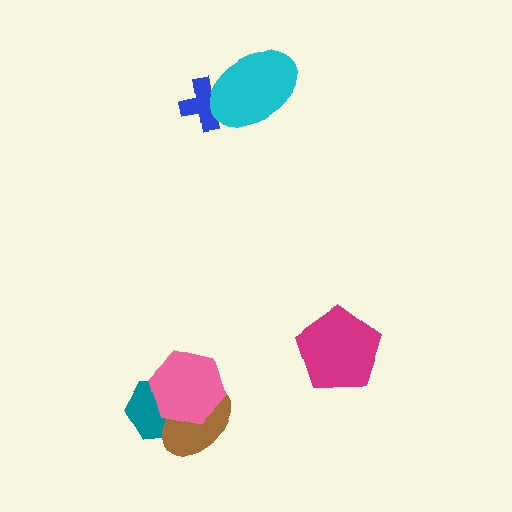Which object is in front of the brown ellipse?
The pink hexagon is in front of the brown ellipse.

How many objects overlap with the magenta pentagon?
0 objects overlap with the magenta pentagon.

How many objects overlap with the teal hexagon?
2 objects overlap with the teal hexagon.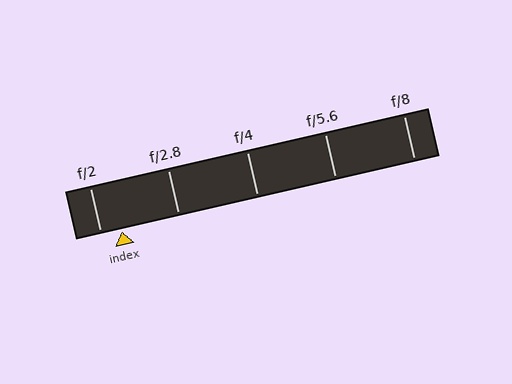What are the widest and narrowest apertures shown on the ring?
The widest aperture shown is f/2 and the narrowest is f/8.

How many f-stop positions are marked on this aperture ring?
There are 5 f-stop positions marked.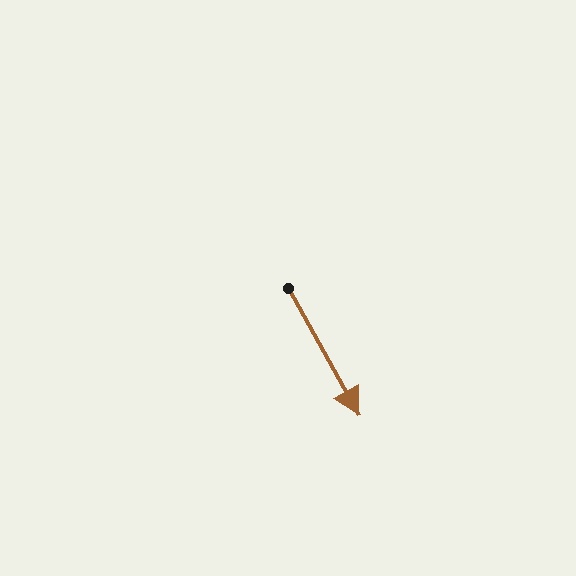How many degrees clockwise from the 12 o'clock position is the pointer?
Approximately 151 degrees.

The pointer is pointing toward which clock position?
Roughly 5 o'clock.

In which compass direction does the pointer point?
Southeast.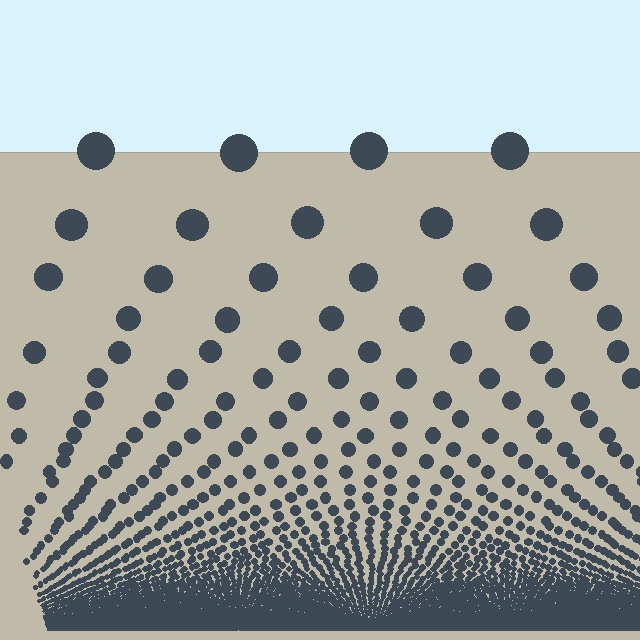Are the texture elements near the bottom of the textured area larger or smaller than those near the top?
Smaller. The gradient is inverted — elements near the bottom are smaller and denser.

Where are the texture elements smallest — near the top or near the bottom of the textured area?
Near the bottom.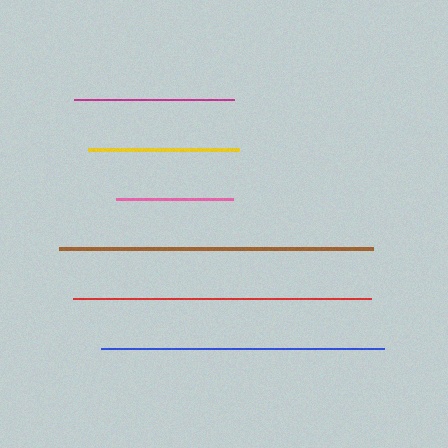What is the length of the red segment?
The red segment is approximately 298 pixels long.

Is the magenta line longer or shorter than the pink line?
The magenta line is longer than the pink line.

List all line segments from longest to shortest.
From longest to shortest: brown, red, blue, magenta, yellow, pink.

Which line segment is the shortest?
The pink line is the shortest at approximately 117 pixels.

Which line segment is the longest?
The brown line is the longest at approximately 314 pixels.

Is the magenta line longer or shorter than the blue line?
The blue line is longer than the magenta line.